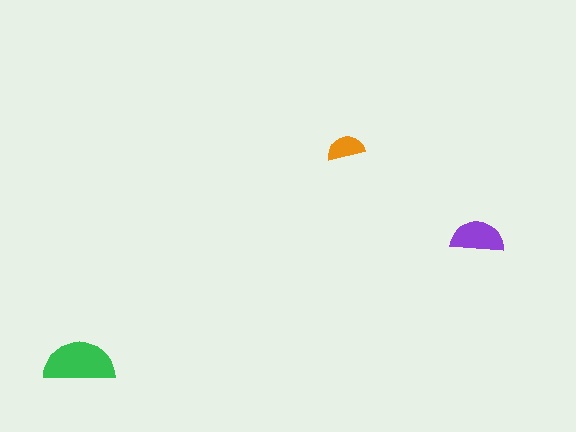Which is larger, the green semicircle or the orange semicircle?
The green one.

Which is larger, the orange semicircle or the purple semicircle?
The purple one.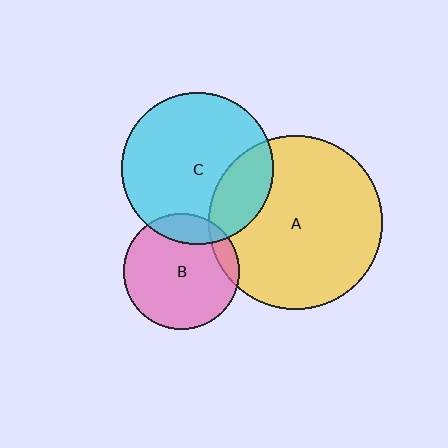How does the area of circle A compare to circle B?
Approximately 2.3 times.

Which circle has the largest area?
Circle A (yellow).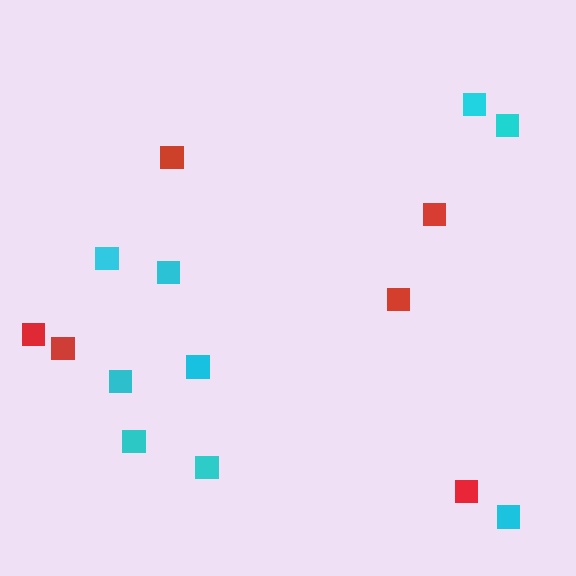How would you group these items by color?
There are 2 groups: one group of cyan squares (9) and one group of red squares (6).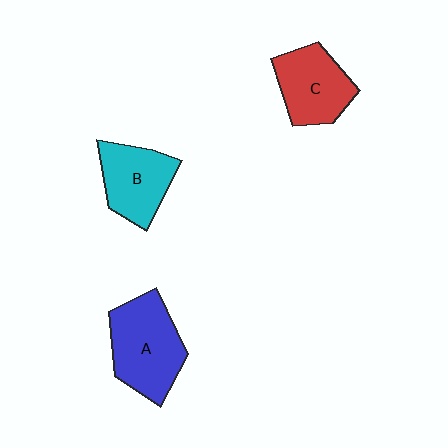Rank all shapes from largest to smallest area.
From largest to smallest: A (blue), C (red), B (cyan).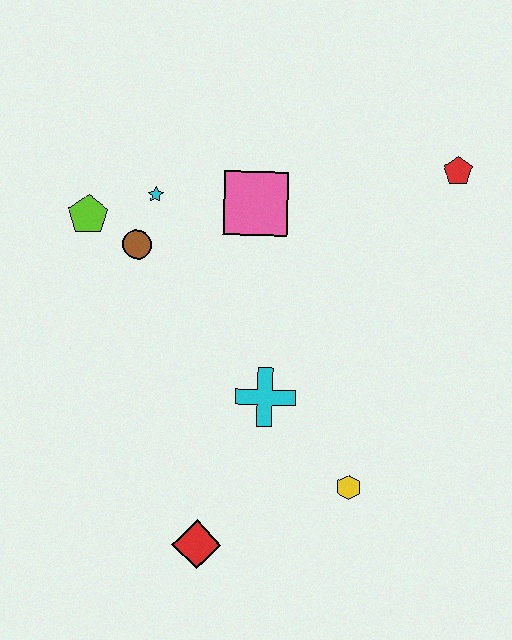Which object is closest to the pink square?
The cyan star is closest to the pink square.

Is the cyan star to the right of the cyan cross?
No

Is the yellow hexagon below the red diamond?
No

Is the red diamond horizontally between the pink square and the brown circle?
Yes